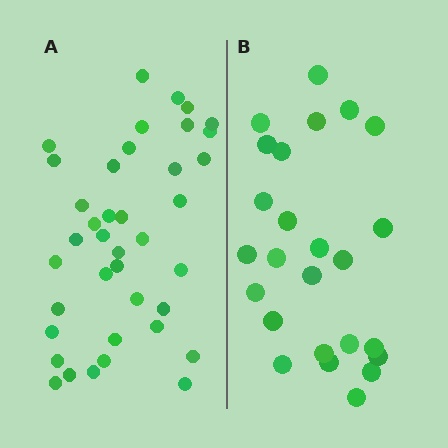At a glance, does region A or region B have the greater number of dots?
Region A (the left region) has more dots.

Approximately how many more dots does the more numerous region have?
Region A has approximately 15 more dots than region B.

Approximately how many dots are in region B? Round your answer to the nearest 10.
About 20 dots. (The exact count is 25, which rounds to 20.)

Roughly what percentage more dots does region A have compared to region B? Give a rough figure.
About 55% more.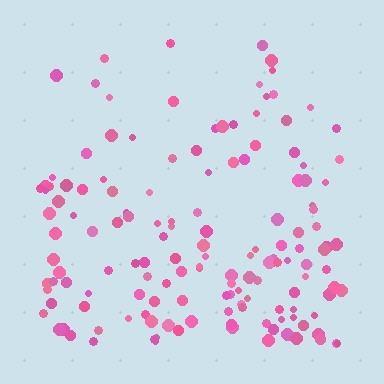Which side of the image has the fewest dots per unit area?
The top.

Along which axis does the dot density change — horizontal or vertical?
Vertical.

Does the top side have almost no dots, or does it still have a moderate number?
Still a moderate number, just noticeably fewer than the bottom.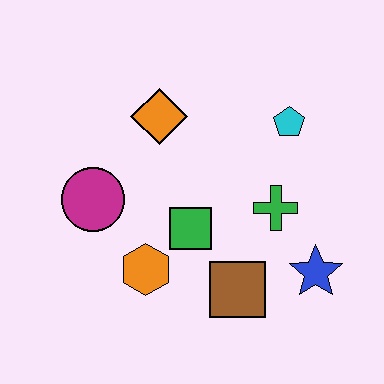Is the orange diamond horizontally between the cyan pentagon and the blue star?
No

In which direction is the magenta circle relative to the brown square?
The magenta circle is to the left of the brown square.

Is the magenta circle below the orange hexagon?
No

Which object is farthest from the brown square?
The orange diamond is farthest from the brown square.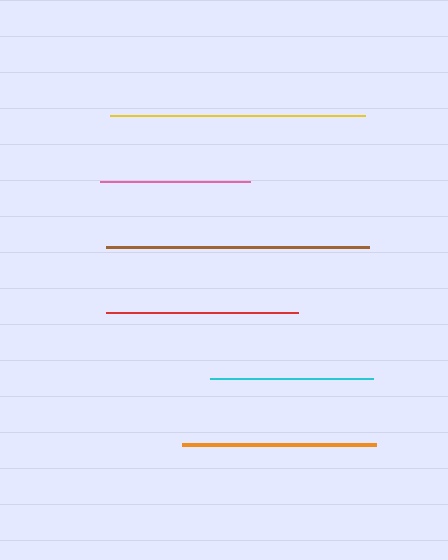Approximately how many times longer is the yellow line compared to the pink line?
The yellow line is approximately 1.7 times the length of the pink line.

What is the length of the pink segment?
The pink segment is approximately 150 pixels long.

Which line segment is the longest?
The brown line is the longest at approximately 263 pixels.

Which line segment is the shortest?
The pink line is the shortest at approximately 150 pixels.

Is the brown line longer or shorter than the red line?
The brown line is longer than the red line.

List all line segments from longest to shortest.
From longest to shortest: brown, yellow, orange, red, cyan, pink.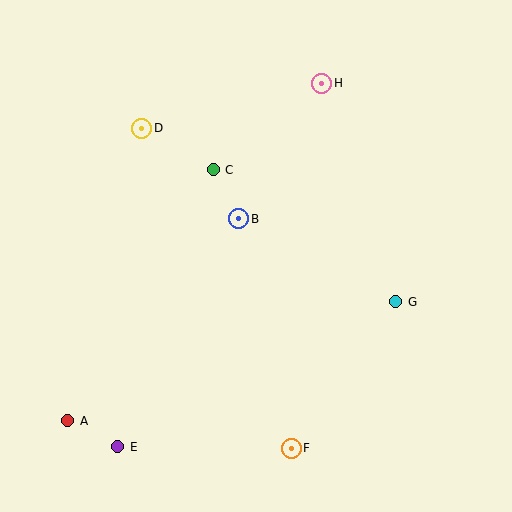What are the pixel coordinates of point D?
Point D is at (142, 128).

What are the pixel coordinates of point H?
Point H is at (322, 83).